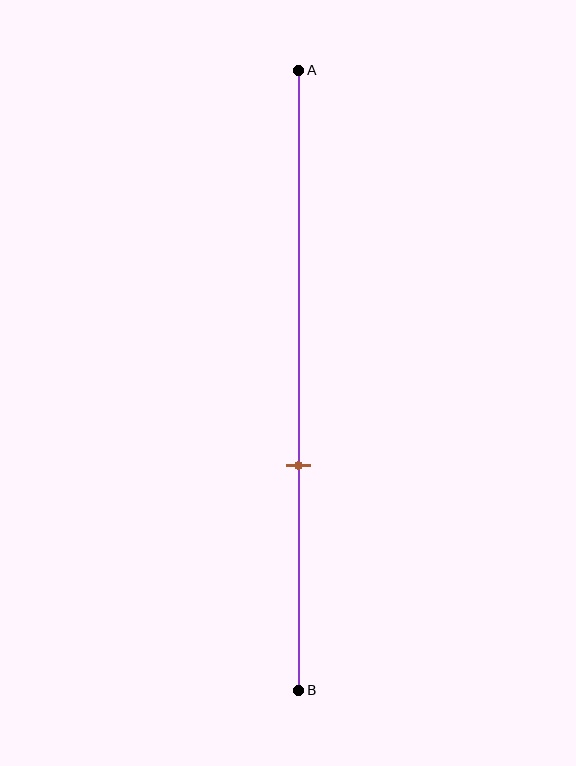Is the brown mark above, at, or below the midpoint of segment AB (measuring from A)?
The brown mark is below the midpoint of segment AB.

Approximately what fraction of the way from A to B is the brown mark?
The brown mark is approximately 65% of the way from A to B.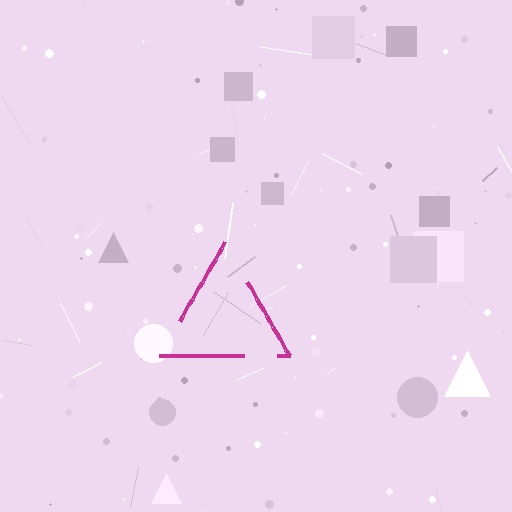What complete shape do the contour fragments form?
The contour fragments form a triangle.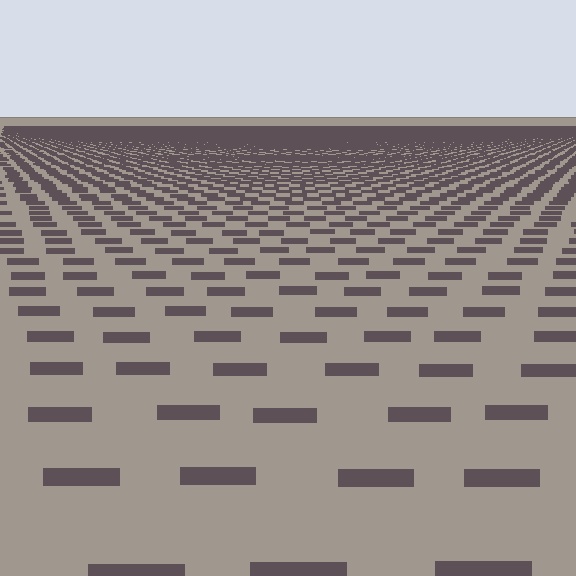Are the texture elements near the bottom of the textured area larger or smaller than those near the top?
Larger. Near the bottom, elements are closer to the viewer and appear at a bigger on-screen size.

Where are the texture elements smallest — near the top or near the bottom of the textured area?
Near the top.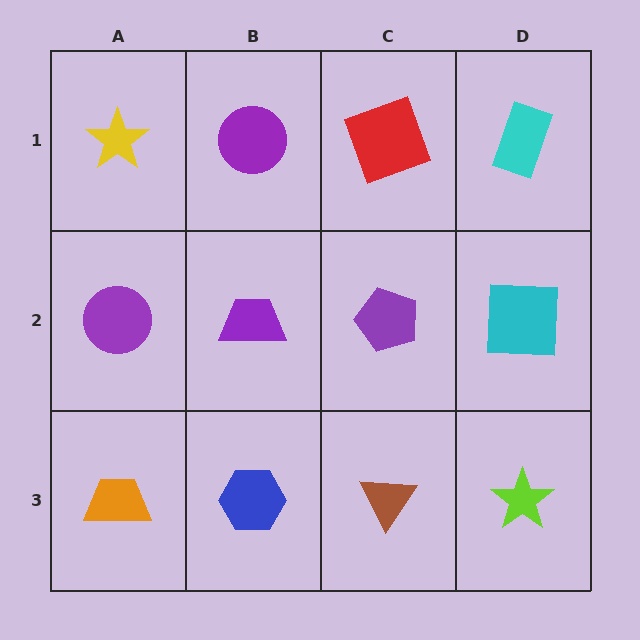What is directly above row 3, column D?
A cyan square.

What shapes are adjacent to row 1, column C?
A purple pentagon (row 2, column C), a purple circle (row 1, column B), a cyan rectangle (row 1, column D).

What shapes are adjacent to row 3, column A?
A purple circle (row 2, column A), a blue hexagon (row 3, column B).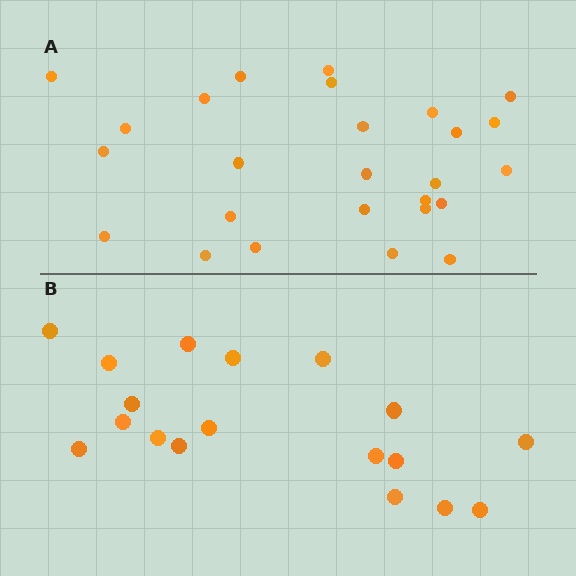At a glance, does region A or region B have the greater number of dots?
Region A (the top region) has more dots.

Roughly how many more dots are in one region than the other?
Region A has roughly 8 or so more dots than region B.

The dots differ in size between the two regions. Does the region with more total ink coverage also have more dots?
No. Region B has more total ink coverage because its dots are larger, but region A actually contains more individual dots. Total area can be misleading — the number of items is what matters here.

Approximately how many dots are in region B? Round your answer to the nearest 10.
About 20 dots. (The exact count is 18, which rounds to 20.)